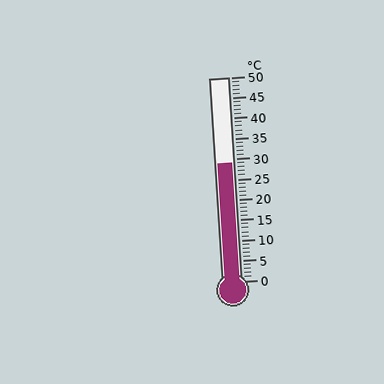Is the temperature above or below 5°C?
The temperature is above 5°C.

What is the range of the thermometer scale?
The thermometer scale ranges from 0°C to 50°C.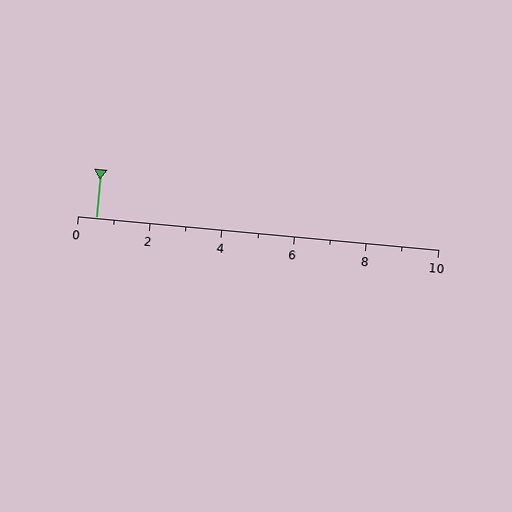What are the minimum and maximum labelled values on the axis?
The axis runs from 0 to 10.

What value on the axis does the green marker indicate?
The marker indicates approximately 0.5.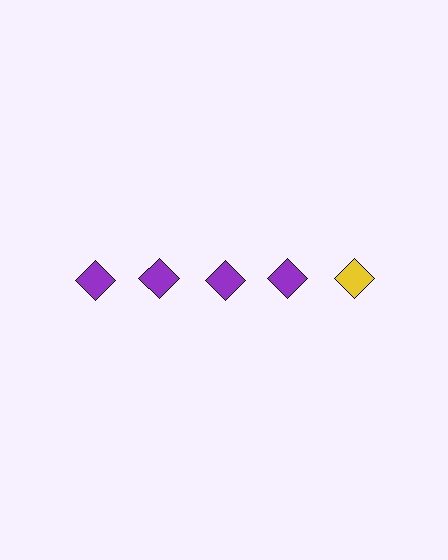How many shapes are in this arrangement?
There are 5 shapes arranged in a grid pattern.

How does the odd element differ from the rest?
It has a different color: yellow instead of purple.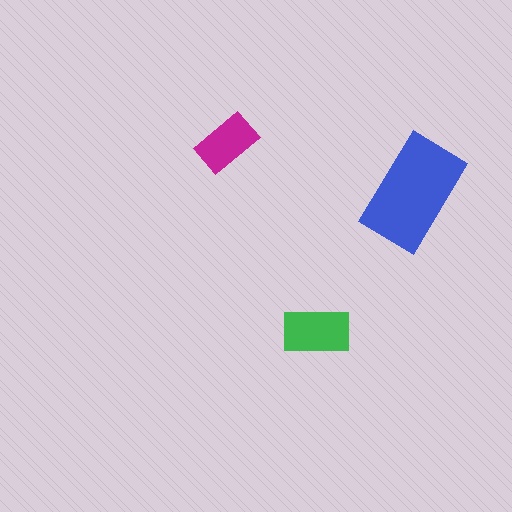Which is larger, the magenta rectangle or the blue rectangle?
The blue one.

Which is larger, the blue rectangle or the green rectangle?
The blue one.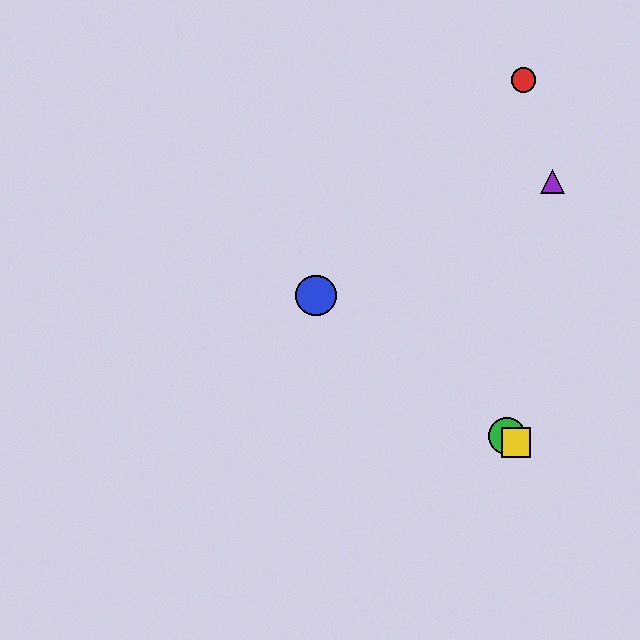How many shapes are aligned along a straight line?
3 shapes (the blue circle, the green circle, the yellow square) are aligned along a straight line.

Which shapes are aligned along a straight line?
The blue circle, the green circle, the yellow square are aligned along a straight line.